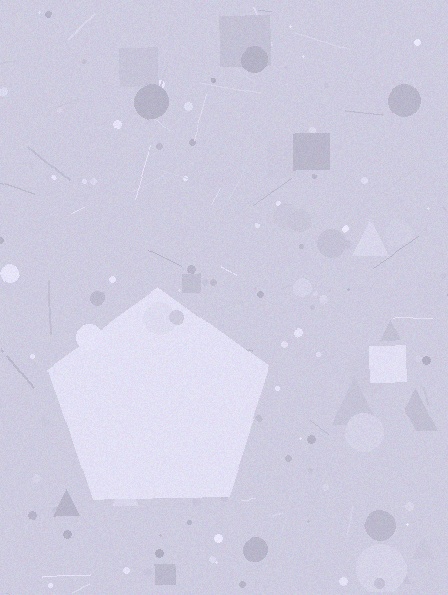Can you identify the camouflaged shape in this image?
The camouflaged shape is a pentagon.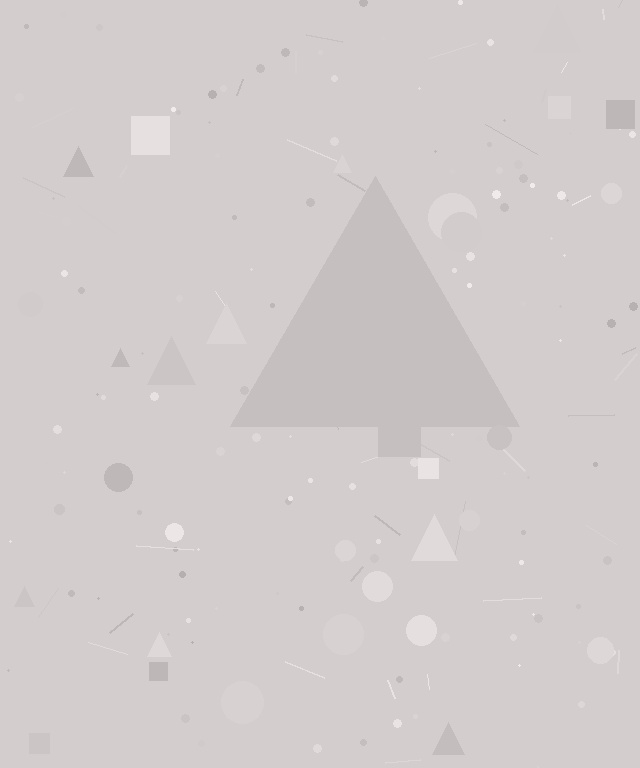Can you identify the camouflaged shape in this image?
The camouflaged shape is a triangle.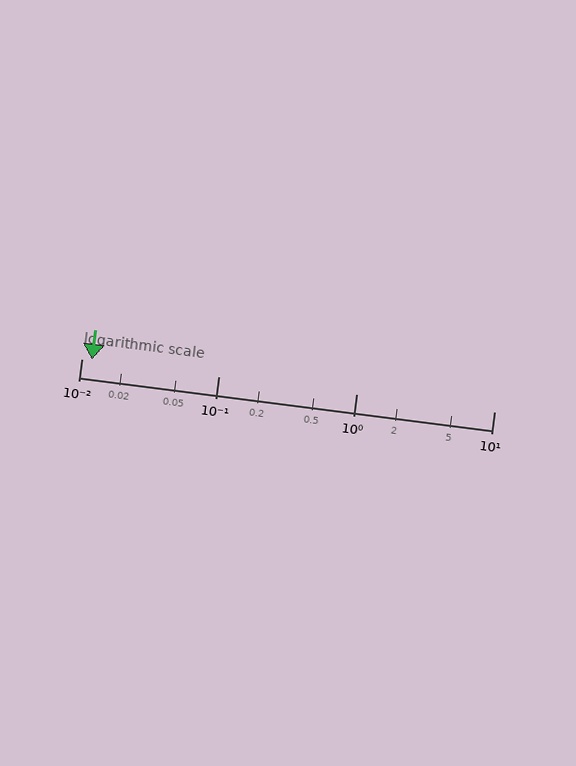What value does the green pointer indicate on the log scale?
The pointer indicates approximately 0.012.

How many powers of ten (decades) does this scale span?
The scale spans 3 decades, from 0.01 to 10.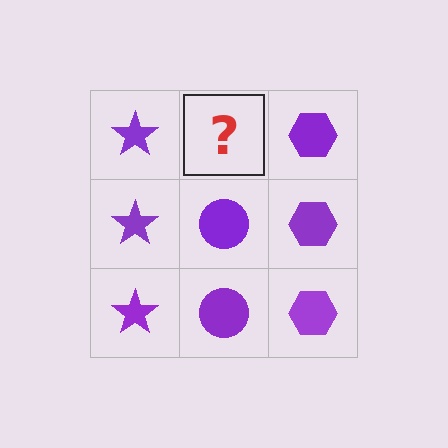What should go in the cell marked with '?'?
The missing cell should contain a purple circle.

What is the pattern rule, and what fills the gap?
The rule is that each column has a consistent shape. The gap should be filled with a purple circle.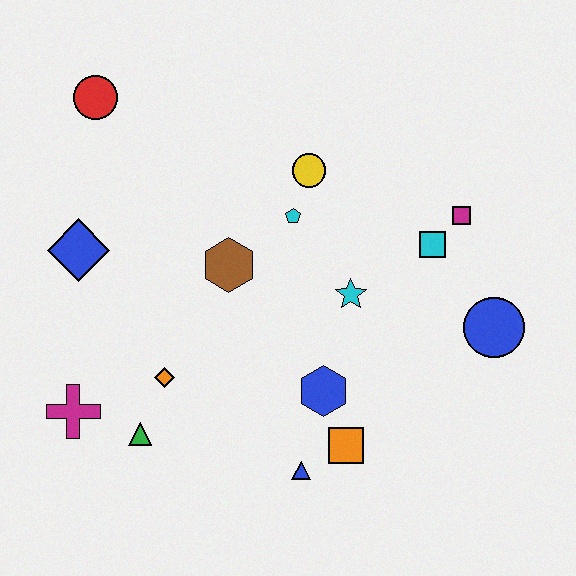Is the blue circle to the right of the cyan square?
Yes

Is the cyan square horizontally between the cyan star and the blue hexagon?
No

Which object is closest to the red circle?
The blue diamond is closest to the red circle.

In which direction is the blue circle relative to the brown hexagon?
The blue circle is to the right of the brown hexagon.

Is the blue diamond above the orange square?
Yes